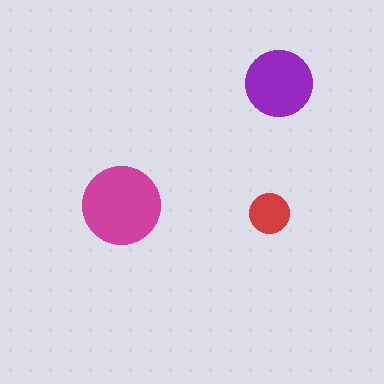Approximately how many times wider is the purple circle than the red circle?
About 1.5 times wider.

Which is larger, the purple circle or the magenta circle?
The magenta one.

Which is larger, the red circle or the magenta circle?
The magenta one.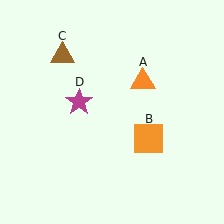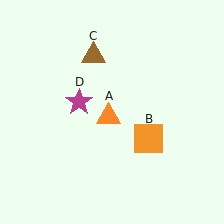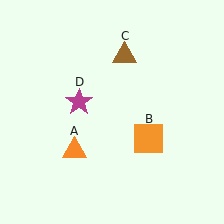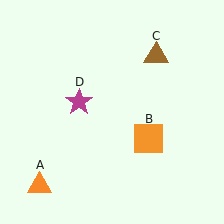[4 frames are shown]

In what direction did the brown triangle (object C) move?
The brown triangle (object C) moved right.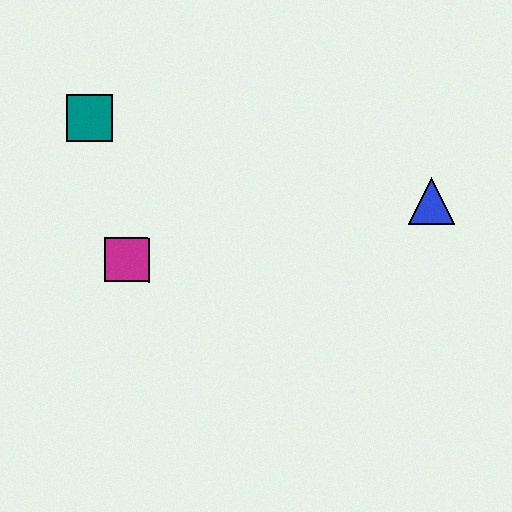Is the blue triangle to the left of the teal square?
No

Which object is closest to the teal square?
The magenta square is closest to the teal square.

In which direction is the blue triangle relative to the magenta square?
The blue triangle is to the right of the magenta square.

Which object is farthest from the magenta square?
The blue triangle is farthest from the magenta square.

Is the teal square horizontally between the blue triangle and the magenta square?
No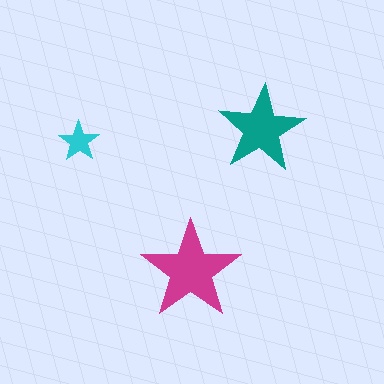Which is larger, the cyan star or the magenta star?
The magenta one.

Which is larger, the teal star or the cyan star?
The teal one.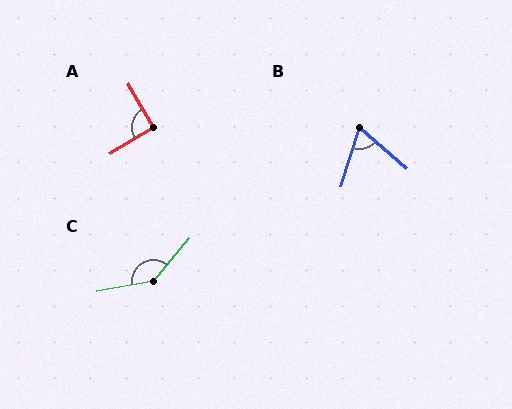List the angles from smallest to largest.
B (66°), A (91°), C (139°).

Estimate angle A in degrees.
Approximately 91 degrees.